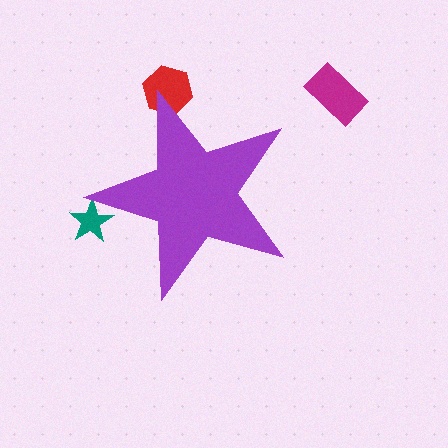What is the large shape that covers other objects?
A purple star.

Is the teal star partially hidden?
Yes, the teal star is partially hidden behind the purple star.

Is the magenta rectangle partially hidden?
No, the magenta rectangle is fully visible.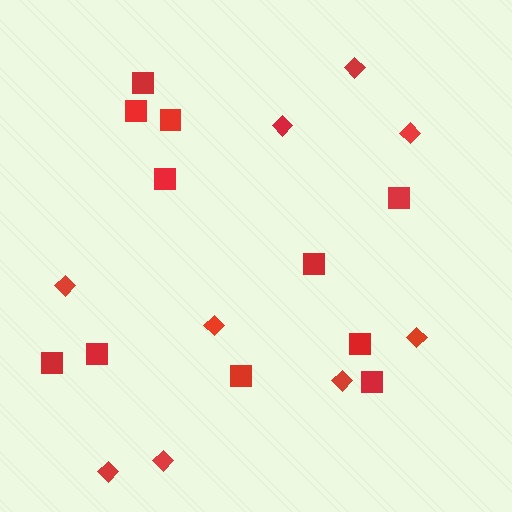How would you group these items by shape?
There are 2 groups: one group of diamonds (9) and one group of squares (11).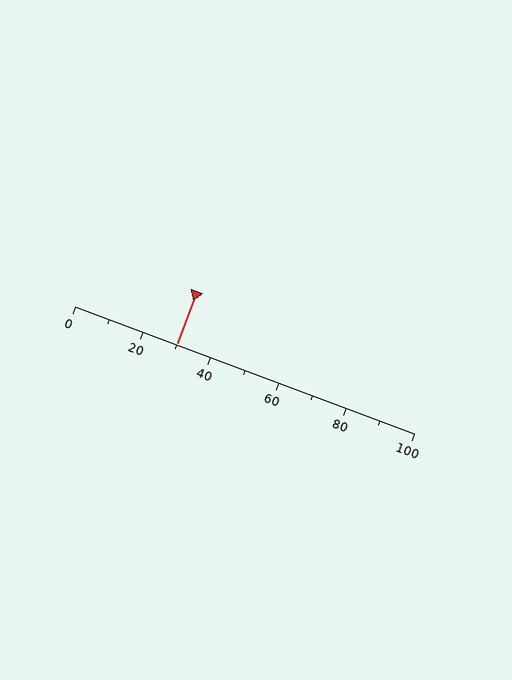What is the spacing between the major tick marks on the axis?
The major ticks are spaced 20 apart.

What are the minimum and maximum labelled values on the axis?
The axis runs from 0 to 100.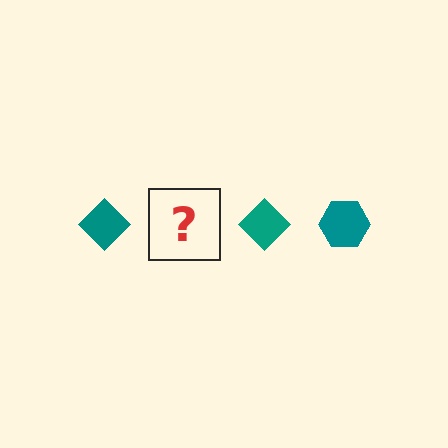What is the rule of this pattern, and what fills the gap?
The rule is that the pattern cycles through diamond, hexagon shapes in teal. The gap should be filled with a teal hexagon.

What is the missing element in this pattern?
The missing element is a teal hexagon.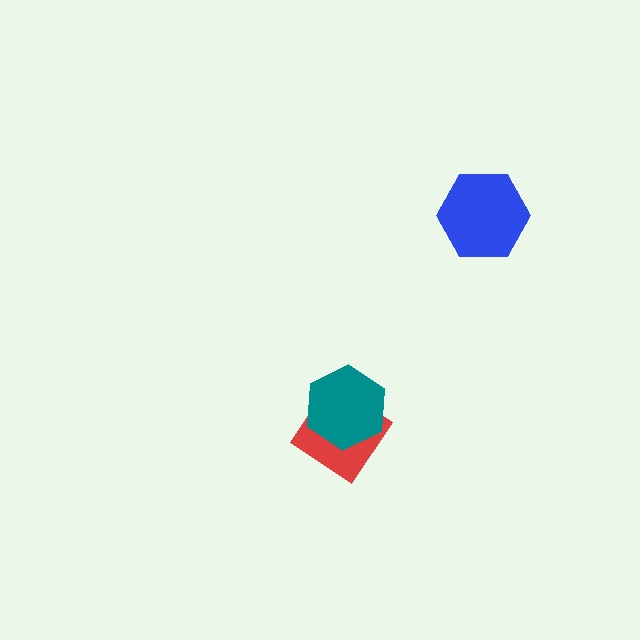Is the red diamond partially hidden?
Yes, it is partially covered by another shape.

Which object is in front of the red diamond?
The teal hexagon is in front of the red diamond.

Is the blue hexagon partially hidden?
No, no other shape covers it.